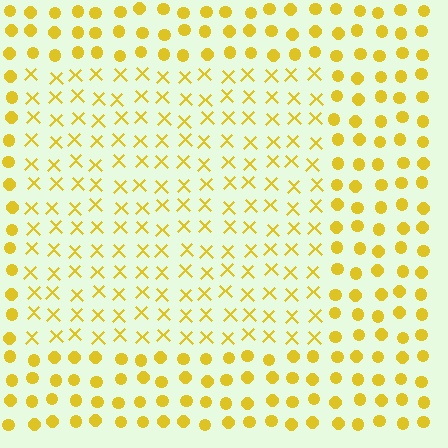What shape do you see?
I see a rectangle.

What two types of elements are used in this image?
The image uses X marks inside the rectangle region and circles outside it.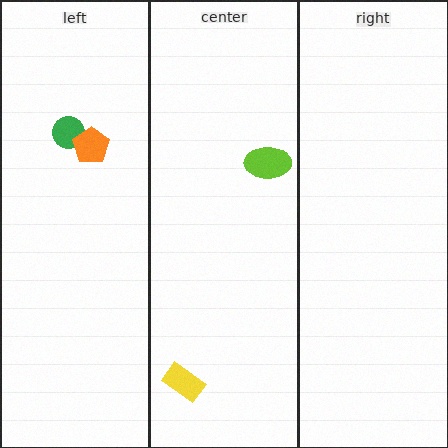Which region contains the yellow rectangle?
The center region.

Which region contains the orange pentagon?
The left region.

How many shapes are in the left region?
2.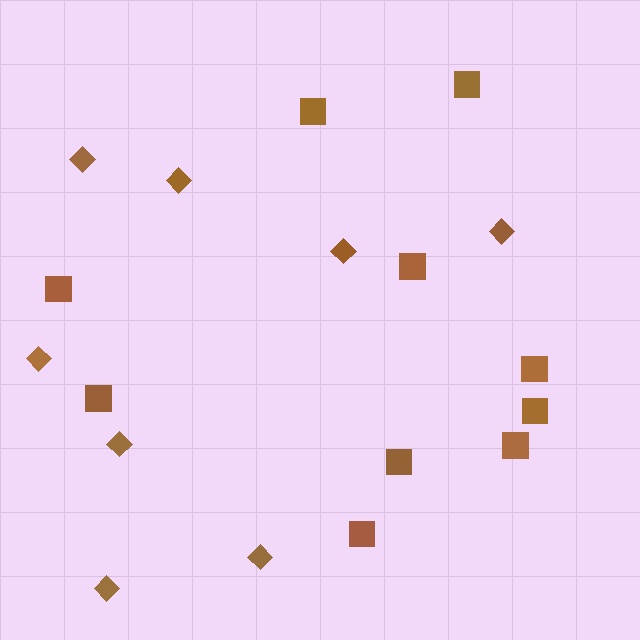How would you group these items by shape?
There are 2 groups: one group of squares (10) and one group of diamonds (8).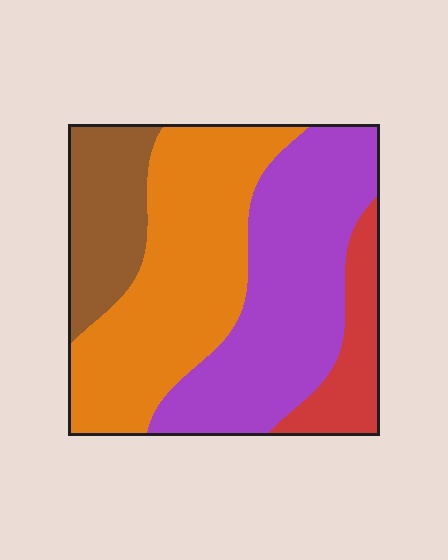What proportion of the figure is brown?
Brown covers around 15% of the figure.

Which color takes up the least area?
Red, at roughly 10%.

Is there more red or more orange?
Orange.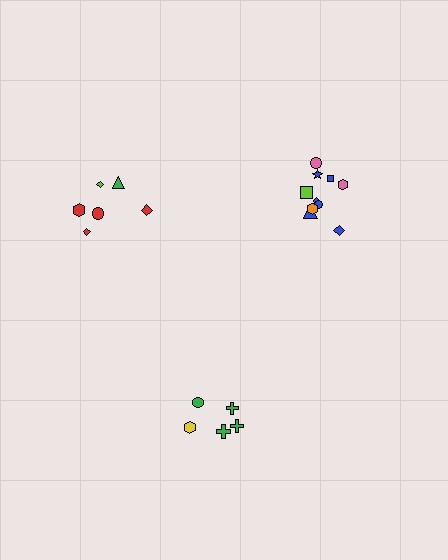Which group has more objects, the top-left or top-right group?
The top-right group.